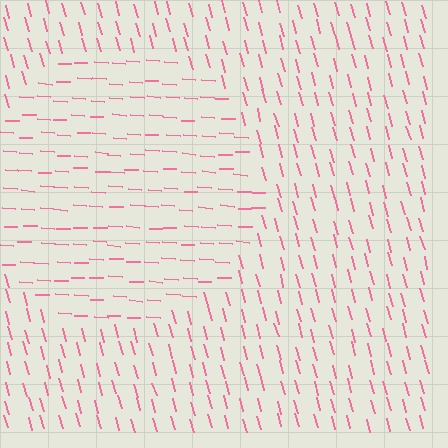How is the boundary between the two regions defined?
The boundary is defined purely by a change in line orientation (approximately 71 degrees difference). All lines are the same color and thickness.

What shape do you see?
I see a circle.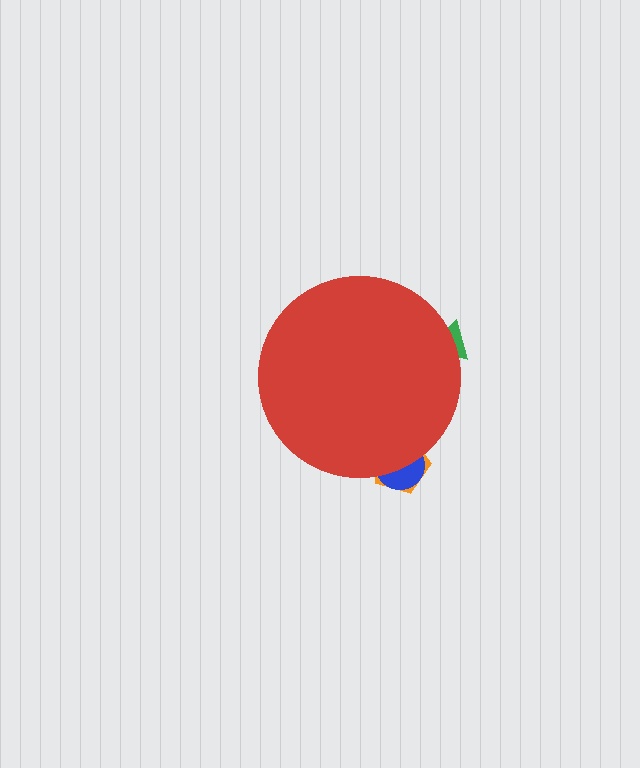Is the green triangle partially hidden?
Yes, the green triangle is partially hidden behind the red circle.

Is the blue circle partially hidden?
Yes, the blue circle is partially hidden behind the red circle.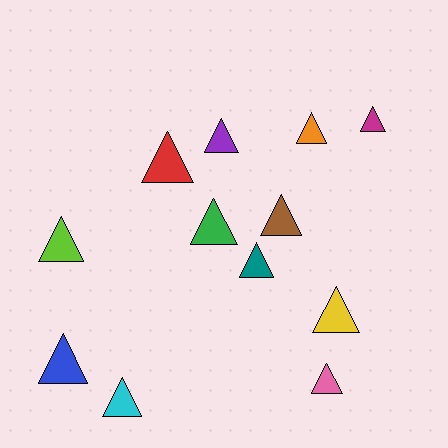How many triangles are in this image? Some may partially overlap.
There are 12 triangles.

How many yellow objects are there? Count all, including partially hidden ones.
There is 1 yellow object.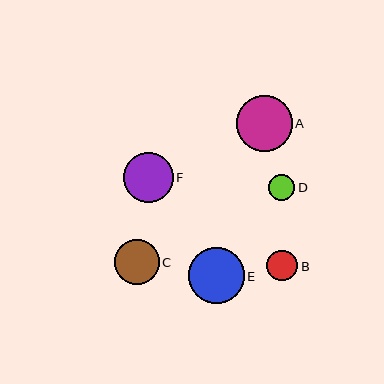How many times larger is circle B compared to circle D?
Circle B is approximately 1.2 times the size of circle D.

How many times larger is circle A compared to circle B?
Circle A is approximately 1.8 times the size of circle B.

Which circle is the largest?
Circle A is the largest with a size of approximately 56 pixels.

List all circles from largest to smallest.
From largest to smallest: A, E, F, C, B, D.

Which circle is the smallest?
Circle D is the smallest with a size of approximately 26 pixels.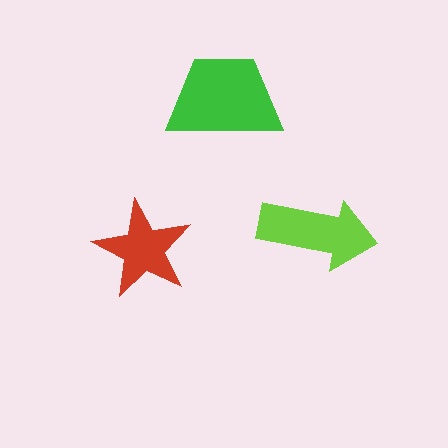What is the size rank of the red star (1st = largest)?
3rd.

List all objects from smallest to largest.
The red star, the lime arrow, the green trapezoid.